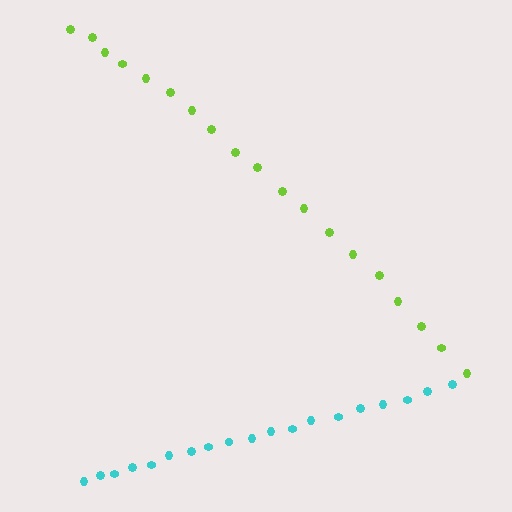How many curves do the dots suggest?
There are 2 distinct paths.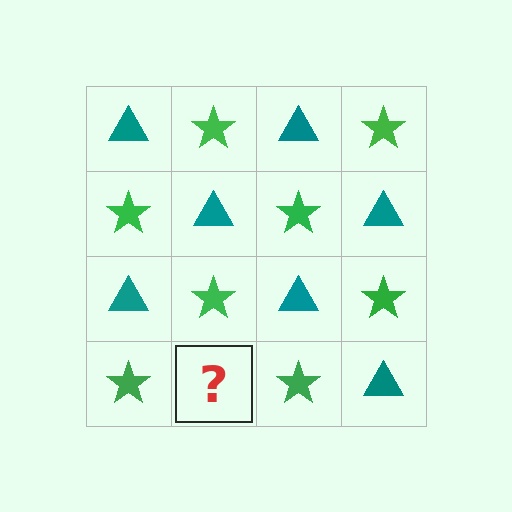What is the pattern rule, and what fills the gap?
The rule is that it alternates teal triangle and green star in a checkerboard pattern. The gap should be filled with a teal triangle.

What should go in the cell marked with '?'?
The missing cell should contain a teal triangle.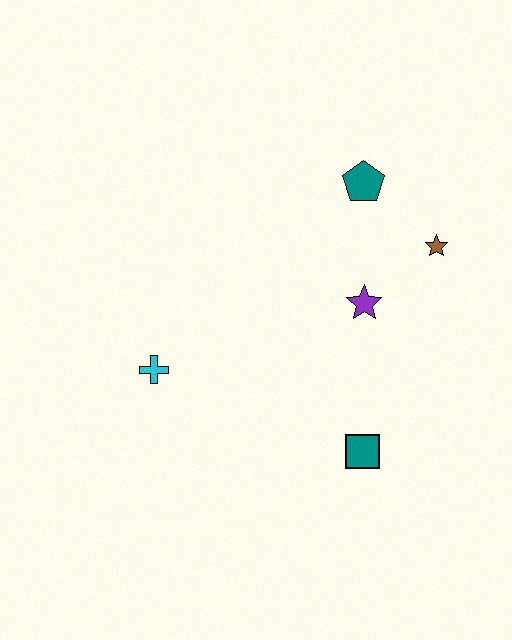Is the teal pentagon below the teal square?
No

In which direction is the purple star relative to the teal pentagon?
The purple star is below the teal pentagon.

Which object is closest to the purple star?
The brown star is closest to the purple star.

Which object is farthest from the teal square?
The teal pentagon is farthest from the teal square.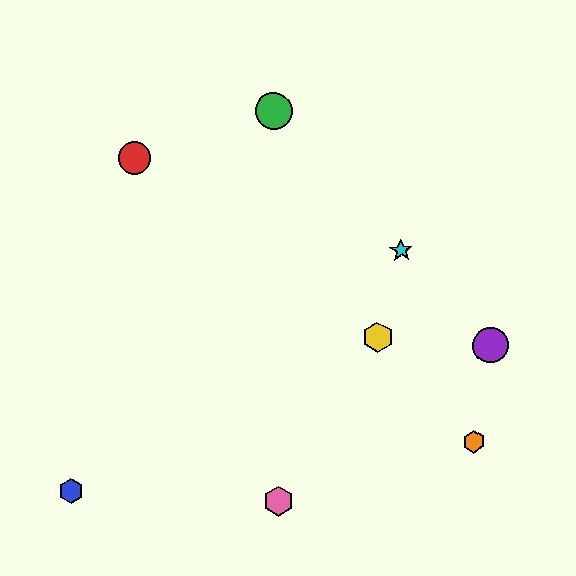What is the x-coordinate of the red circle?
The red circle is at x≈135.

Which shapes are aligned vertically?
The green circle, the pink hexagon are aligned vertically.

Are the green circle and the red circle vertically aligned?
No, the green circle is at x≈273 and the red circle is at x≈135.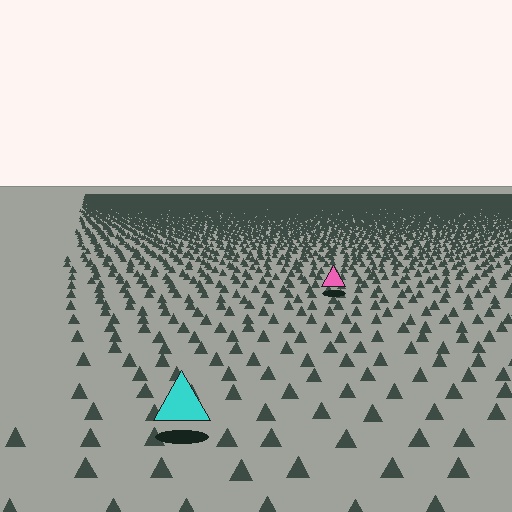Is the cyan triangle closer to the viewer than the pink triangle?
Yes. The cyan triangle is closer — you can tell from the texture gradient: the ground texture is coarser near it.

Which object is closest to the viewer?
The cyan triangle is closest. The texture marks near it are larger and more spread out.